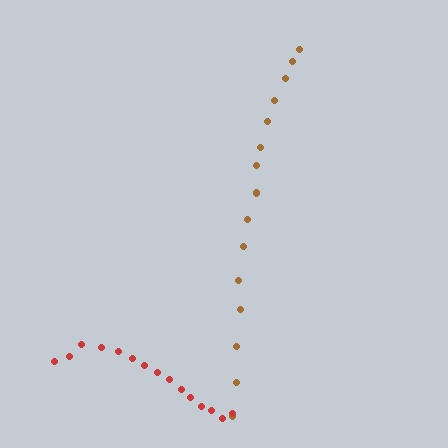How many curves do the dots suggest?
There are 2 distinct paths.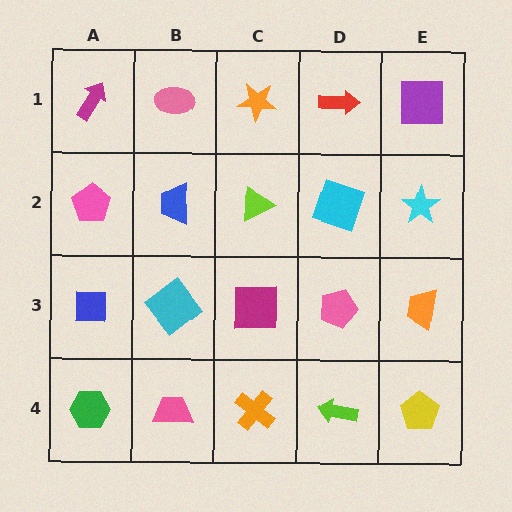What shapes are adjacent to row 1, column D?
A cyan square (row 2, column D), an orange star (row 1, column C), a purple square (row 1, column E).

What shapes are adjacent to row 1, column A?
A pink pentagon (row 2, column A), a pink ellipse (row 1, column B).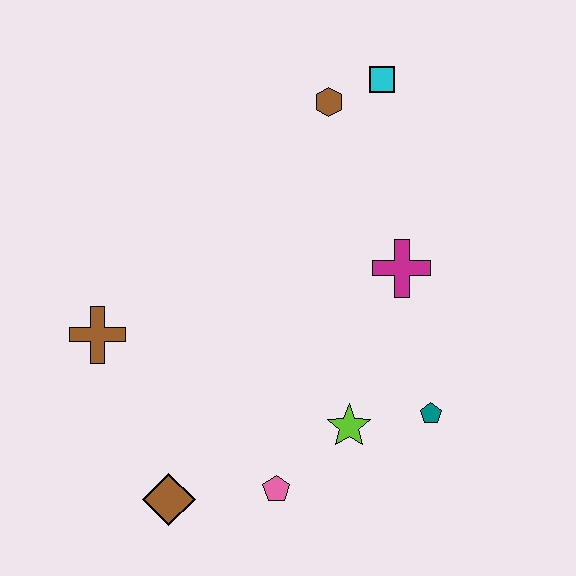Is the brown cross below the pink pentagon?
No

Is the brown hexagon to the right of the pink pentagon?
Yes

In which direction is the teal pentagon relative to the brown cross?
The teal pentagon is to the right of the brown cross.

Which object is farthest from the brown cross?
The cyan square is farthest from the brown cross.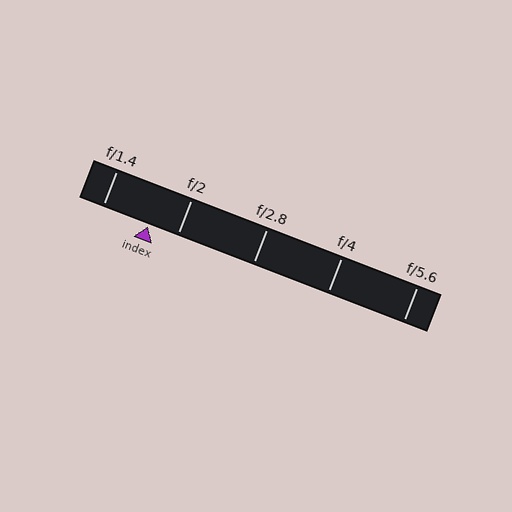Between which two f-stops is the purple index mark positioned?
The index mark is between f/1.4 and f/2.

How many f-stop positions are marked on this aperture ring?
There are 5 f-stop positions marked.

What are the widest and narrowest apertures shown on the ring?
The widest aperture shown is f/1.4 and the narrowest is f/5.6.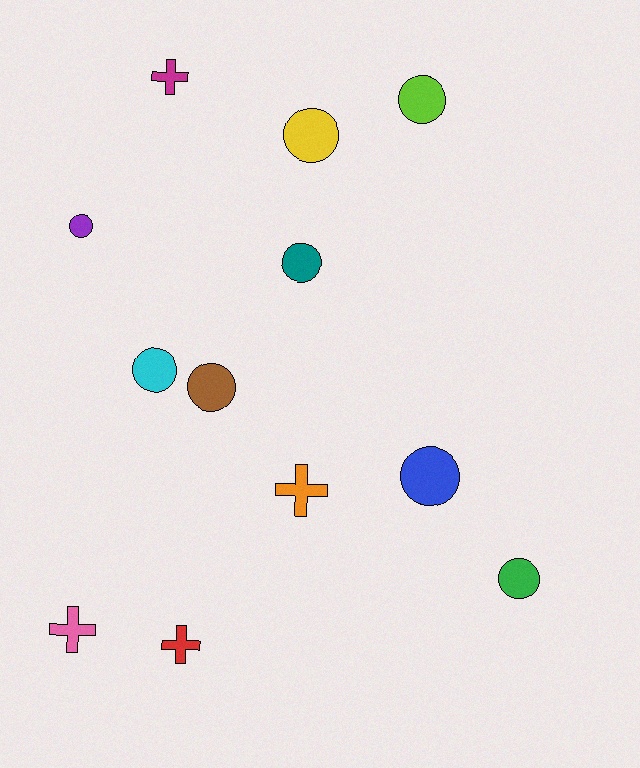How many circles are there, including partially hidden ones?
There are 8 circles.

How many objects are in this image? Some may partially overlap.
There are 12 objects.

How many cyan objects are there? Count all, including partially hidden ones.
There is 1 cyan object.